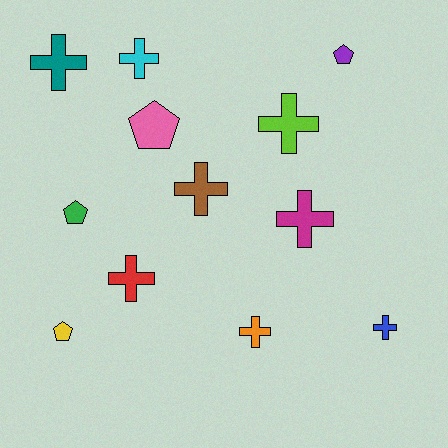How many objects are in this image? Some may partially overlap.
There are 12 objects.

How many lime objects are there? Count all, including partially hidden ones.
There is 1 lime object.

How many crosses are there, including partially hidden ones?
There are 8 crosses.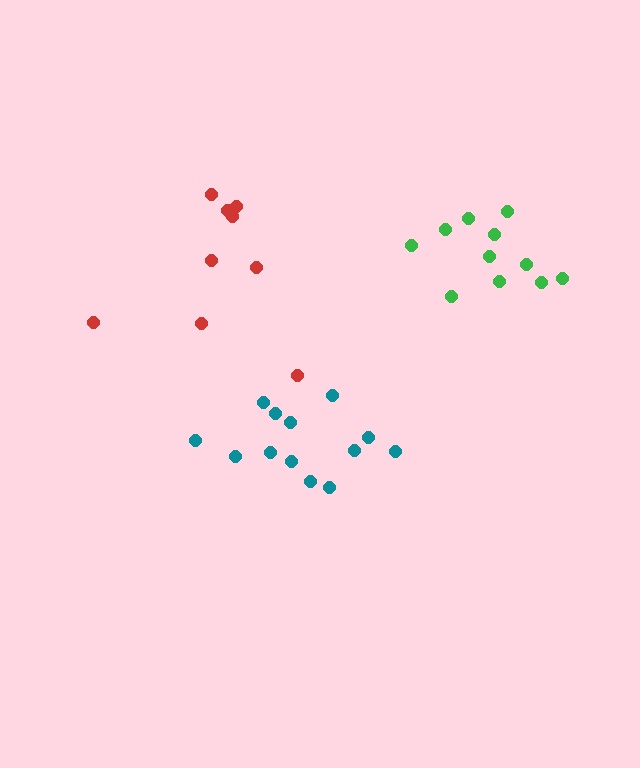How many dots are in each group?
Group 1: 13 dots, Group 2: 11 dots, Group 3: 9 dots (33 total).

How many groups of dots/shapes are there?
There are 3 groups.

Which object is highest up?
The green cluster is topmost.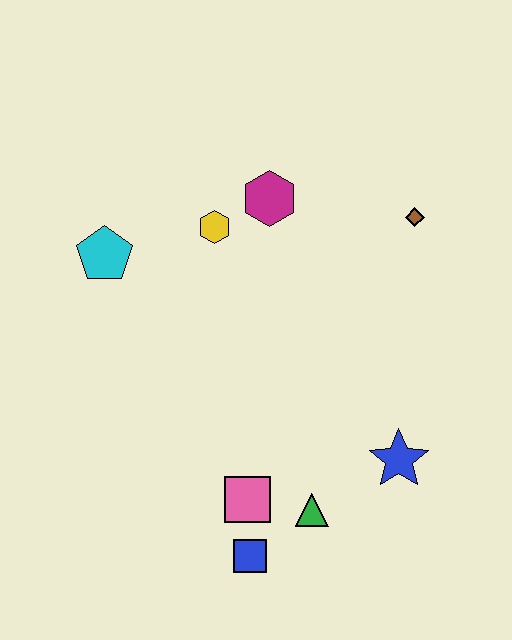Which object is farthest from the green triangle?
The cyan pentagon is farthest from the green triangle.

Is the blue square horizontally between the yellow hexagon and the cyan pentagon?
No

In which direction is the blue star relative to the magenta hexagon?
The blue star is below the magenta hexagon.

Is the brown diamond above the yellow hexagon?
Yes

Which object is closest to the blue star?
The green triangle is closest to the blue star.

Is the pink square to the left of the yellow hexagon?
No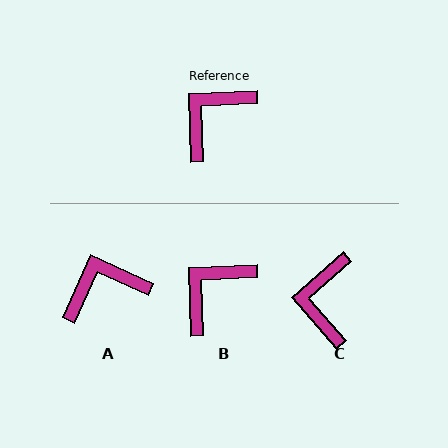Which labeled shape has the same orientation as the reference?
B.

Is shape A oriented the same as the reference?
No, it is off by about 27 degrees.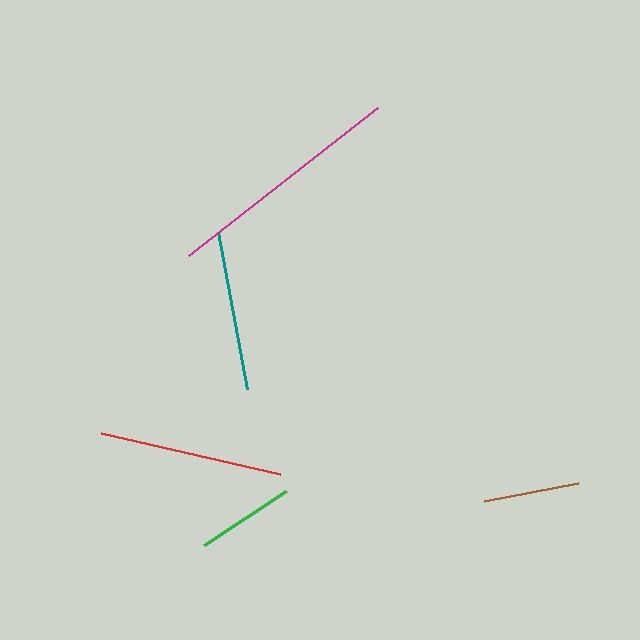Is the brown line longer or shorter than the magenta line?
The magenta line is longer than the brown line.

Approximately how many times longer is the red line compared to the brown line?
The red line is approximately 1.9 times the length of the brown line.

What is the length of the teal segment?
The teal segment is approximately 160 pixels long.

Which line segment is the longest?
The magenta line is the longest at approximately 241 pixels.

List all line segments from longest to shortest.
From longest to shortest: magenta, red, teal, green, brown.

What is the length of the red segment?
The red segment is approximately 183 pixels long.